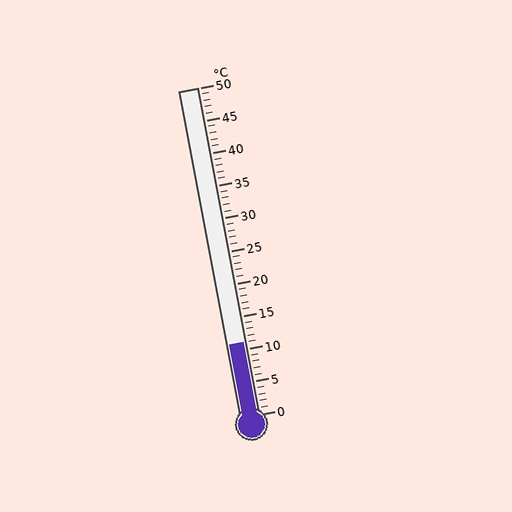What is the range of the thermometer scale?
The thermometer scale ranges from 0°C to 50°C.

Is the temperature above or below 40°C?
The temperature is below 40°C.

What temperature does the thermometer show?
The thermometer shows approximately 11°C.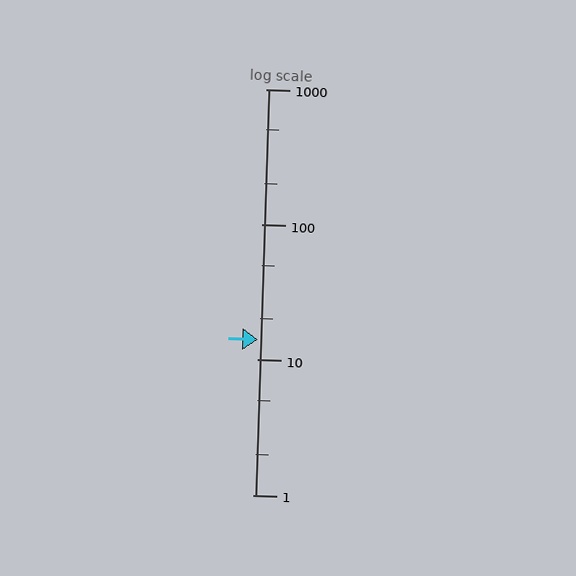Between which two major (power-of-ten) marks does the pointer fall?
The pointer is between 10 and 100.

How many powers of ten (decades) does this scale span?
The scale spans 3 decades, from 1 to 1000.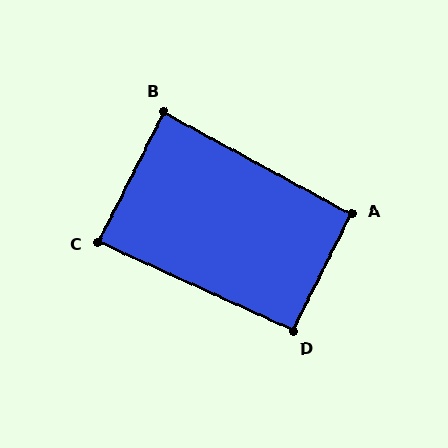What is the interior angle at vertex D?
Approximately 92 degrees (approximately right).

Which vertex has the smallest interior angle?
C, at approximately 88 degrees.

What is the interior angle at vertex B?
Approximately 88 degrees (approximately right).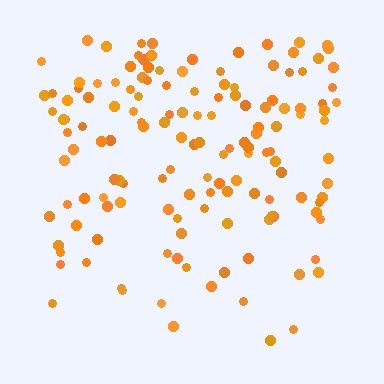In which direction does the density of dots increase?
From bottom to top, with the top side densest.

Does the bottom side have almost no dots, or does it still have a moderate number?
Still a moderate number, just noticeably fewer than the top.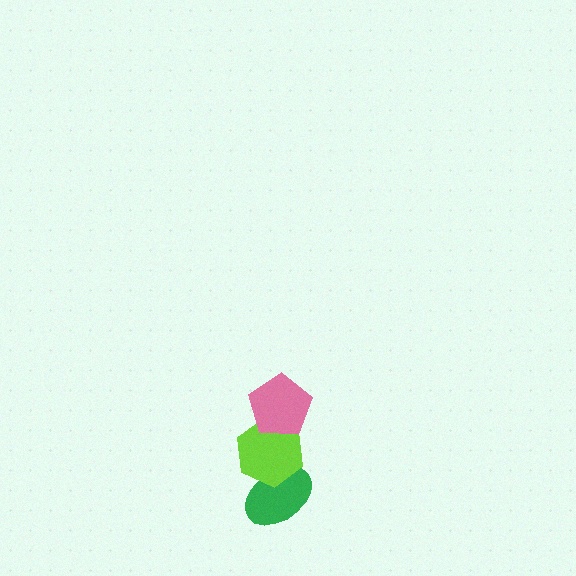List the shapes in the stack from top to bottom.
From top to bottom: the pink pentagon, the lime hexagon, the green ellipse.